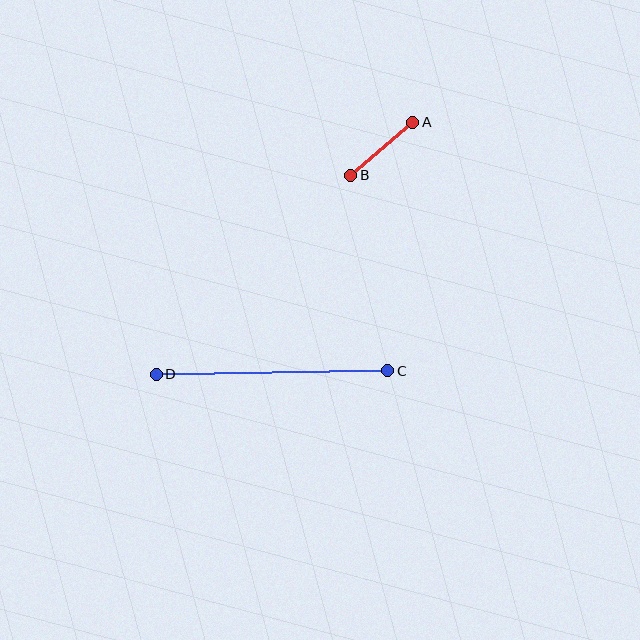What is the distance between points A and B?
The distance is approximately 82 pixels.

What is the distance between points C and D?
The distance is approximately 231 pixels.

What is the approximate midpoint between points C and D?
The midpoint is at approximately (272, 373) pixels.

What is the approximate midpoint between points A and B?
The midpoint is at approximately (382, 149) pixels.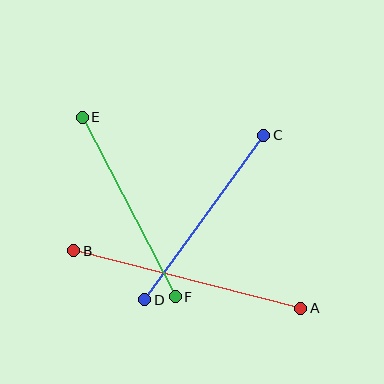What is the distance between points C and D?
The distance is approximately 203 pixels.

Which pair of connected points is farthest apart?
Points A and B are farthest apart.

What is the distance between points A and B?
The distance is approximately 234 pixels.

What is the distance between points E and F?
The distance is approximately 202 pixels.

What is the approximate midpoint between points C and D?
The midpoint is at approximately (204, 217) pixels.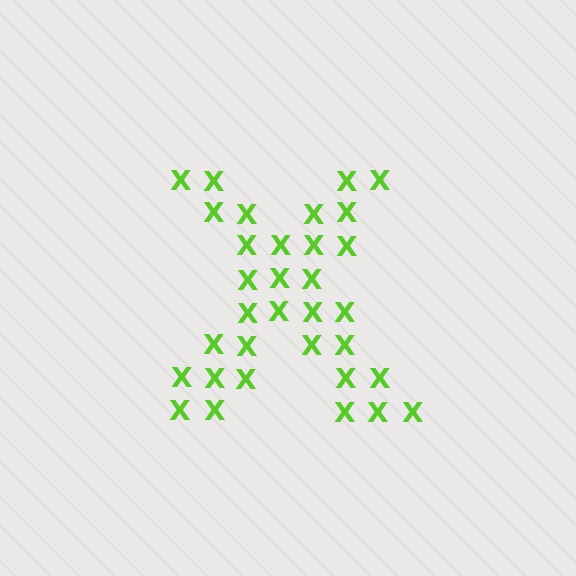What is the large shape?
The large shape is the letter X.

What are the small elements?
The small elements are letter X's.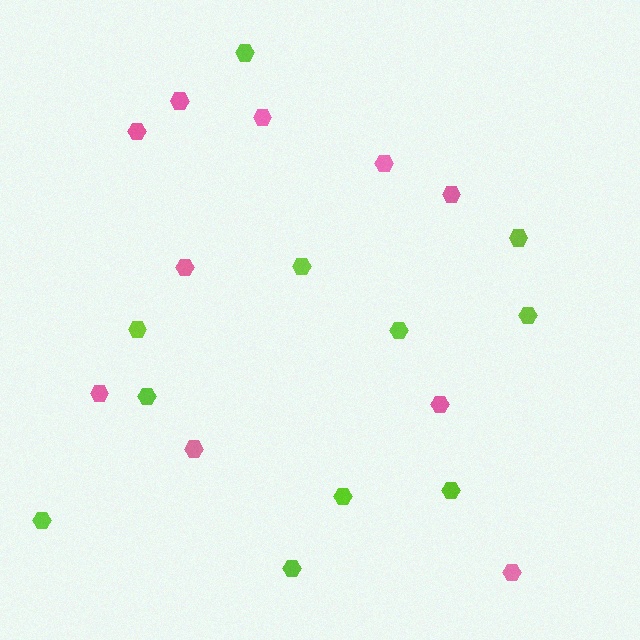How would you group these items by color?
There are 2 groups: one group of pink hexagons (10) and one group of lime hexagons (11).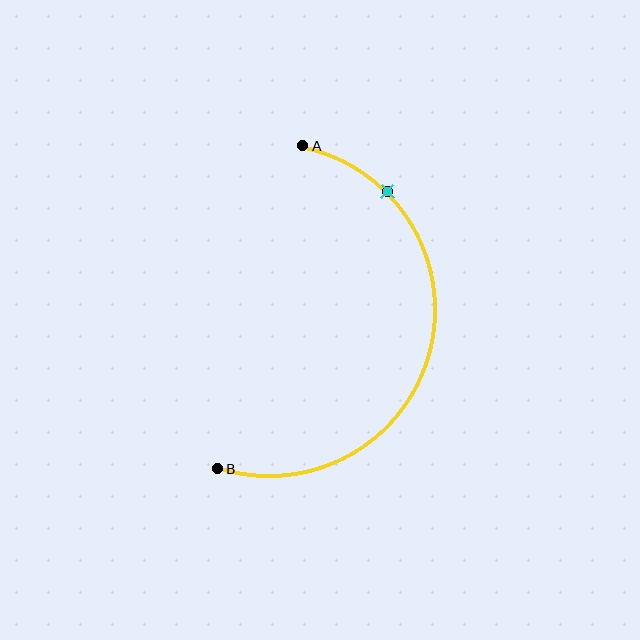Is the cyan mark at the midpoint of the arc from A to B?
No. The cyan mark lies on the arc but is closer to endpoint A. The arc midpoint would be at the point on the curve equidistant along the arc from both A and B.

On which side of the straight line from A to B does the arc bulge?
The arc bulges to the right of the straight line connecting A and B.